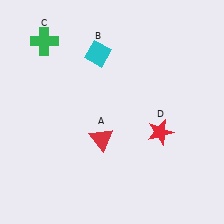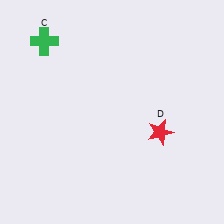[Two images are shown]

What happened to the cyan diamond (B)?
The cyan diamond (B) was removed in Image 2. It was in the top-left area of Image 1.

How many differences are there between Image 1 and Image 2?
There are 2 differences between the two images.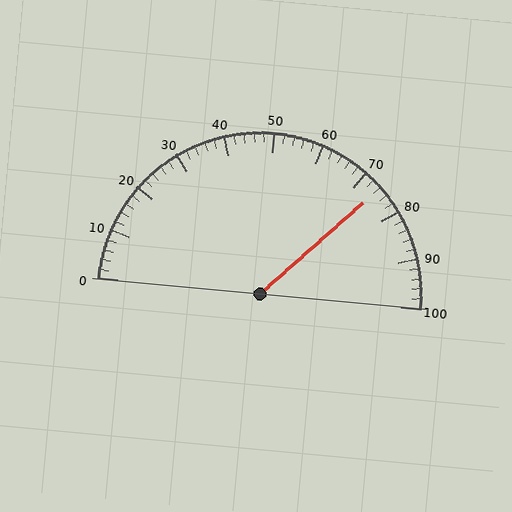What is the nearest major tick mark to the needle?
The nearest major tick mark is 70.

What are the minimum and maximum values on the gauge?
The gauge ranges from 0 to 100.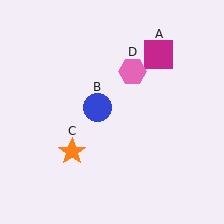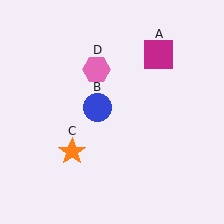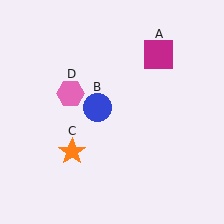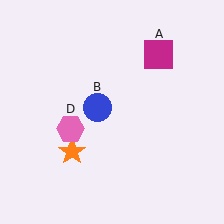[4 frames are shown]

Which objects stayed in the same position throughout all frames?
Magenta square (object A) and blue circle (object B) and orange star (object C) remained stationary.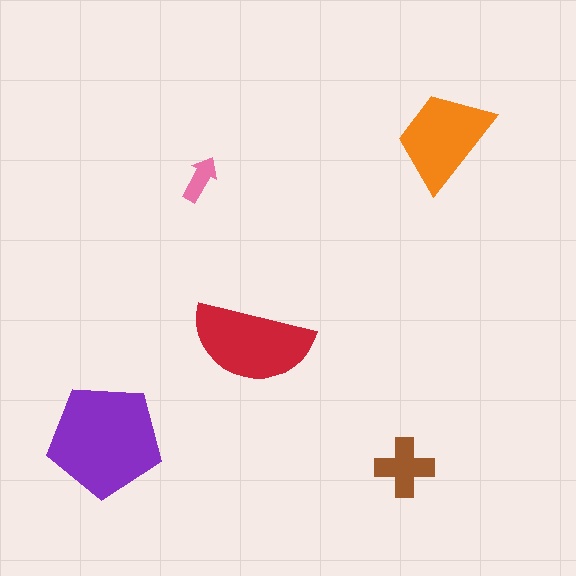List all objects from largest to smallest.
The purple pentagon, the red semicircle, the orange trapezoid, the brown cross, the pink arrow.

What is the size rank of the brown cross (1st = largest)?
4th.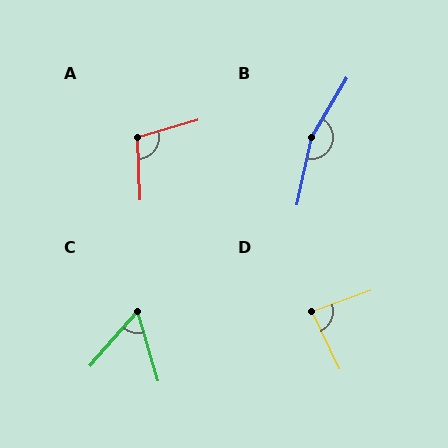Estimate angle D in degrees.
Approximately 85 degrees.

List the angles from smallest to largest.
C (57°), D (85°), A (104°), B (162°).